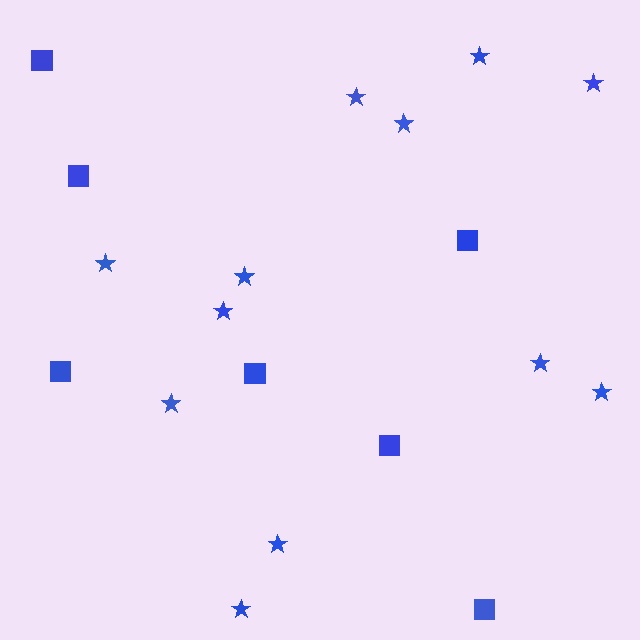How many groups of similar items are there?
There are 2 groups: one group of squares (7) and one group of stars (12).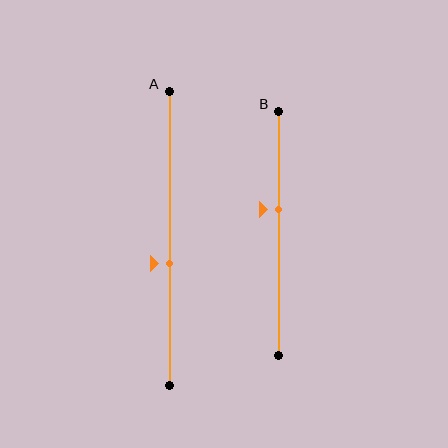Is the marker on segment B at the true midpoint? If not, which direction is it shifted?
No, the marker on segment B is shifted upward by about 10% of the segment length.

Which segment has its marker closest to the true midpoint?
Segment A has its marker closest to the true midpoint.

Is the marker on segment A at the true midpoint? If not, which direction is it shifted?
No, the marker on segment A is shifted downward by about 8% of the segment length.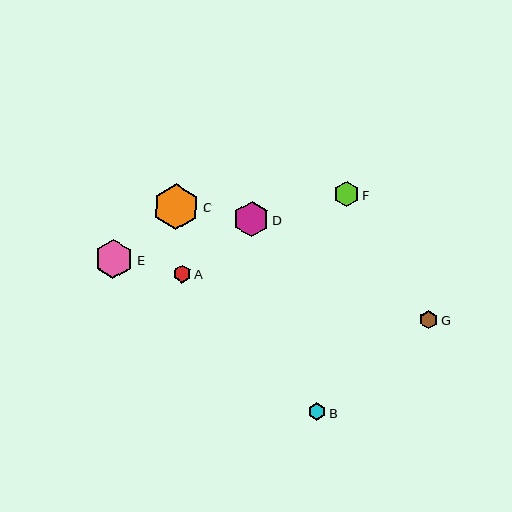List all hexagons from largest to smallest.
From largest to smallest: C, E, D, F, G, A, B.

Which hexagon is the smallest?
Hexagon B is the smallest with a size of approximately 18 pixels.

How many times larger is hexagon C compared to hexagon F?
Hexagon C is approximately 1.8 times the size of hexagon F.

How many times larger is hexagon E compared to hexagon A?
Hexagon E is approximately 2.2 times the size of hexagon A.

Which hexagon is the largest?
Hexagon C is the largest with a size of approximately 46 pixels.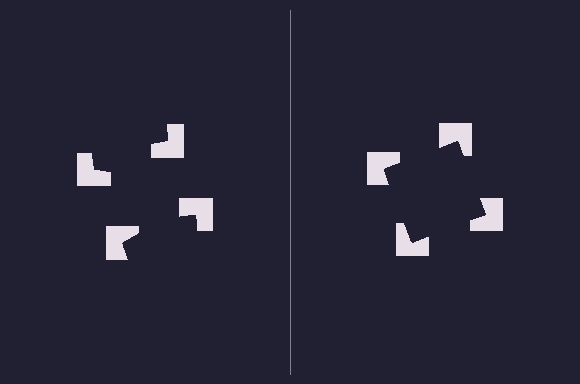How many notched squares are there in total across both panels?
8 — 4 on each side.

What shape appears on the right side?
An illusory square.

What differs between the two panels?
The notched squares are positioned identically on both sides; only the wedge orientations differ. On the right they align to a square; on the left they are misaligned.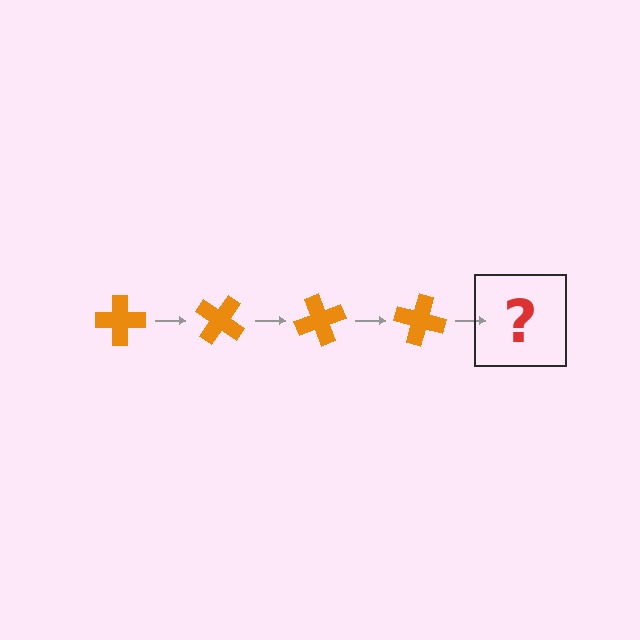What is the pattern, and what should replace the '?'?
The pattern is that the cross rotates 35 degrees each step. The '?' should be an orange cross rotated 140 degrees.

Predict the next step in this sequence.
The next step is an orange cross rotated 140 degrees.